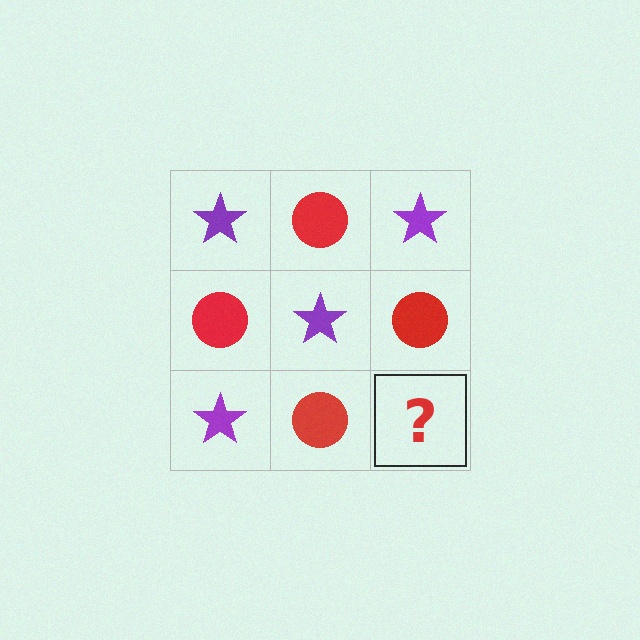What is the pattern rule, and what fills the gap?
The rule is that it alternates purple star and red circle in a checkerboard pattern. The gap should be filled with a purple star.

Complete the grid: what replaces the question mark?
The question mark should be replaced with a purple star.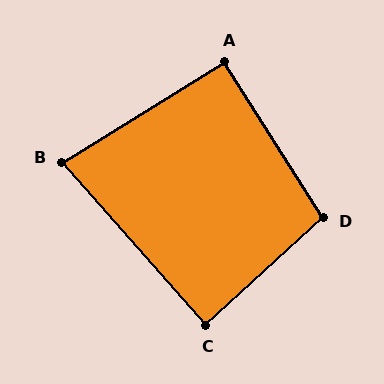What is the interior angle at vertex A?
Approximately 91 degrees (approximately right).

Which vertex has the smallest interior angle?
B, at approximately 80 degrees.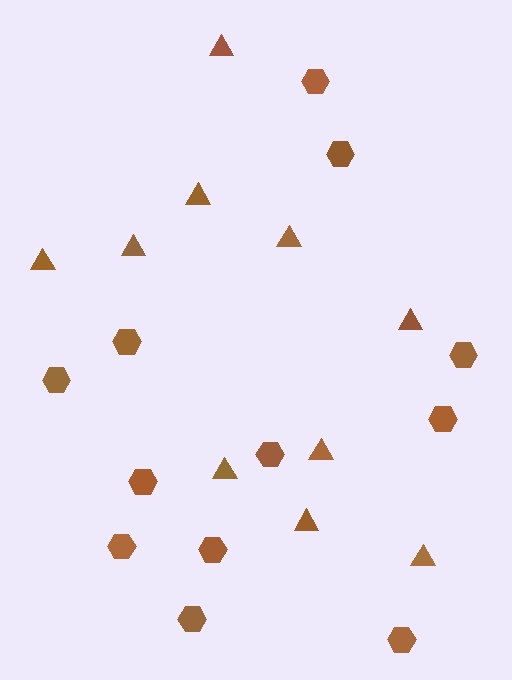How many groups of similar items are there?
There are 2 groups: one group of triangles (10) and one group of hexagons (12).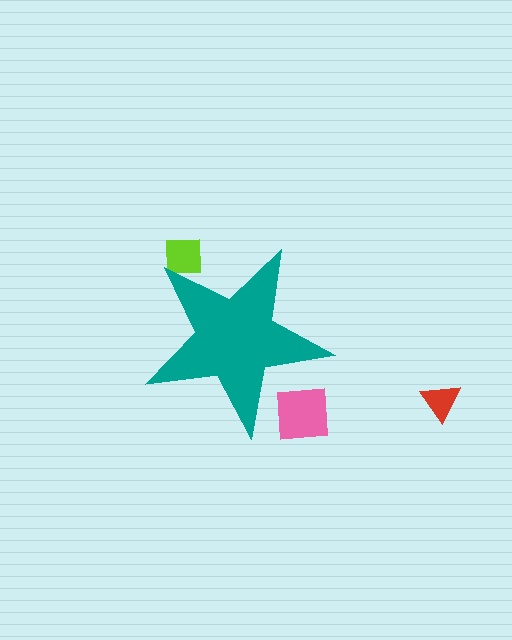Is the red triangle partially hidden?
No, the red triangle is fully visible.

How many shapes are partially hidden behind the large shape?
2 shapes are partially hidden.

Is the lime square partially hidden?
Yes, the lime square is partially hidden behind the teal star.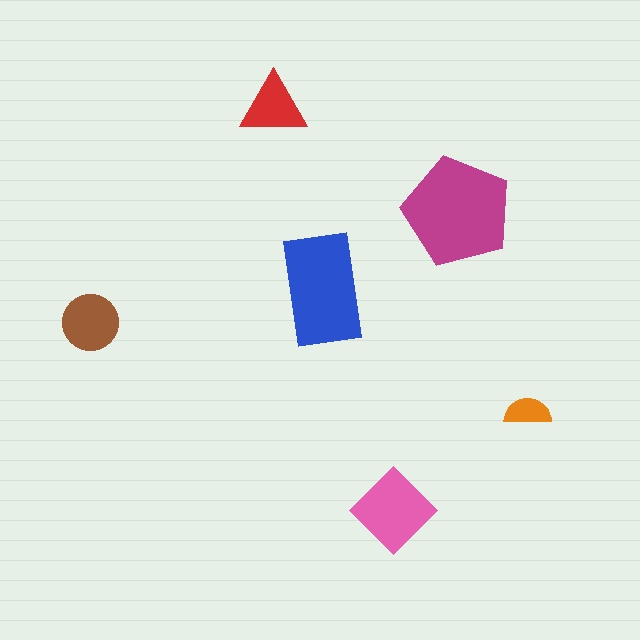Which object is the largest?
The magenta pentagon.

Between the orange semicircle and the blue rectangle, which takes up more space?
The blue rectangle.